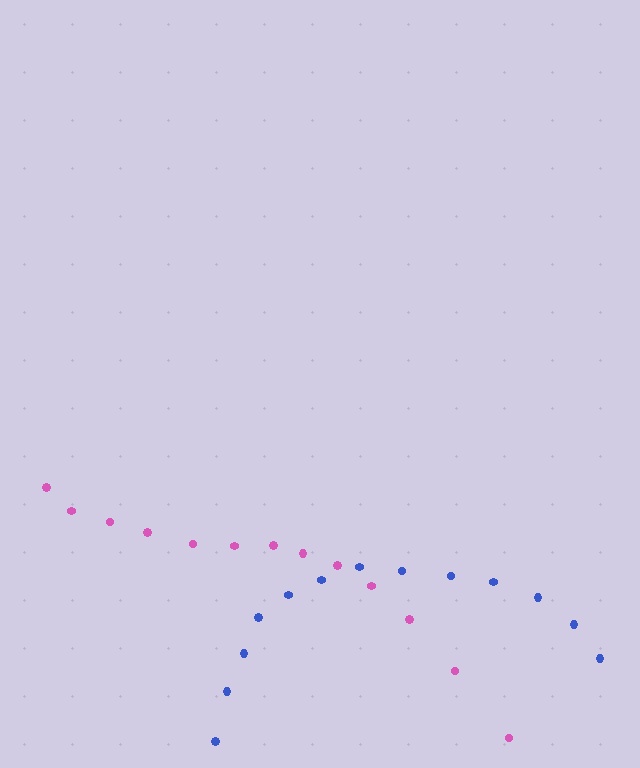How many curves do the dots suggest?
There are 2 distinct paths.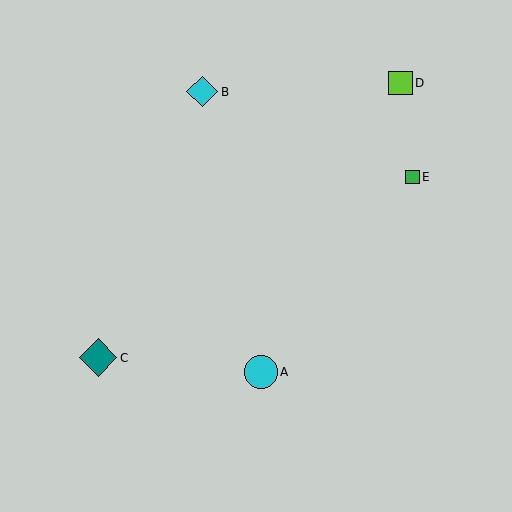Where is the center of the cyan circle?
The center of the cyan circle is at (261, 372).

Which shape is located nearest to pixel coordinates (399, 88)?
The lime square (labeled D) at (401, 83) is nearest to that location.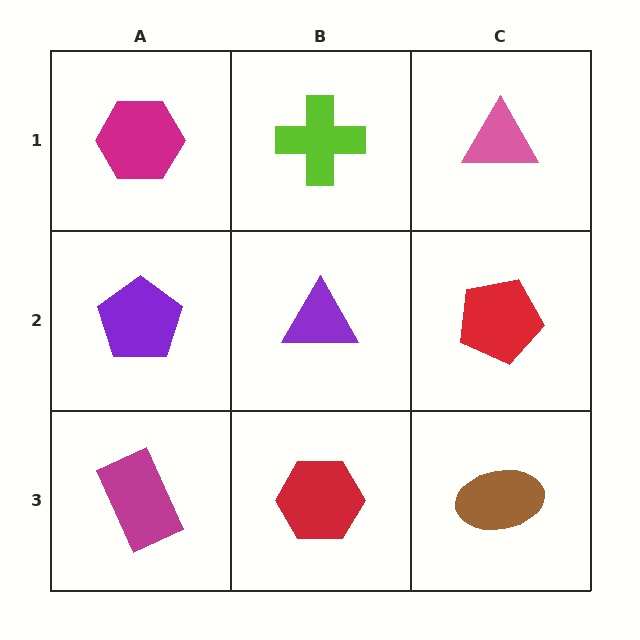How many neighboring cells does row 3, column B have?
3.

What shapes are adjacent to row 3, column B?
A purple triangle (row 2, column B), a magenta rectangle (row 3, column A), a brown ellipse (row 3, column C).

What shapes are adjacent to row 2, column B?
A lime cross (row 1, column B), a red hexagon (row 3, column B), a purple pentagon (row 2, column A), a red pentagon (row 2, column C).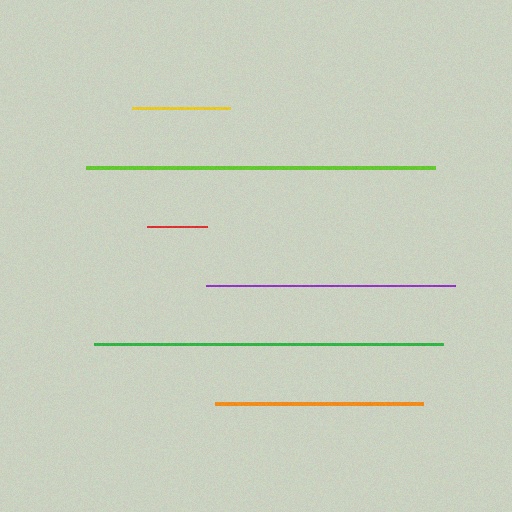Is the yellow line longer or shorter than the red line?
The yellow line is longer than the red line.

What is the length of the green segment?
The green segment is approximately 349 pixels long.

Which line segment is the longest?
The lime line is the longest at approximately 349 pixels.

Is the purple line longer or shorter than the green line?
The green line is longer than the purple line.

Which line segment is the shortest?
The red line is the shortest at approximately 60 pixels.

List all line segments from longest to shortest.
From longest to shortest: lime, green, purple, orange, yellow, red.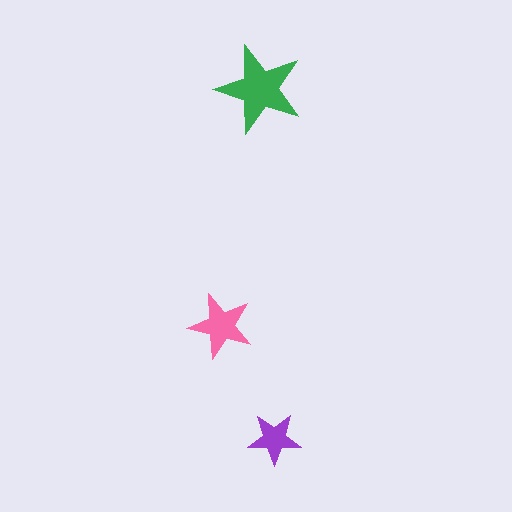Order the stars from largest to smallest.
the green one, the pink one, the purple one.